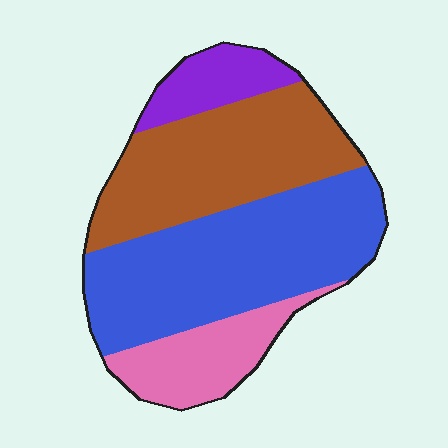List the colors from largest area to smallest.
From largest to smallest: blue, brown, pink, purple.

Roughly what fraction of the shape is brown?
Brown takes up between a quarter and a half of the shape.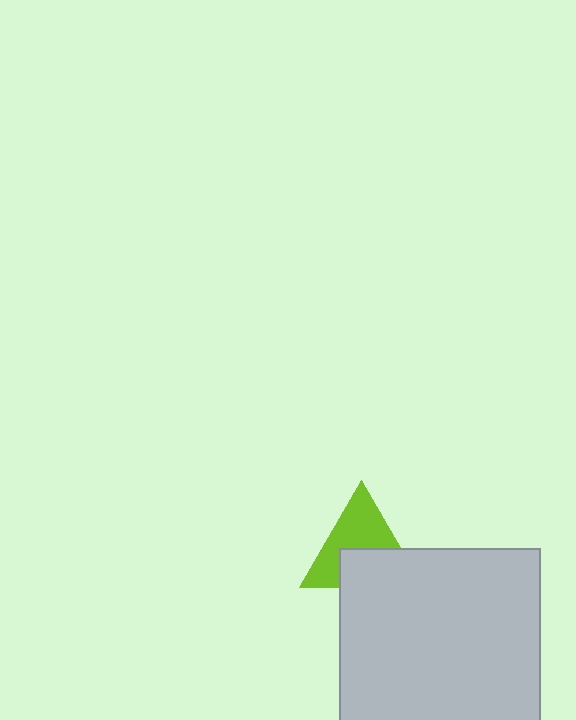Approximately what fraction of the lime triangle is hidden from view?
Roughly 43% of the lime triangle is hidden behind the light gray square.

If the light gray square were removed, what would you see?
You would see the complete lime triangle.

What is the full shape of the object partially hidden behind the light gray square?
The partially hidden object is a lime triangle.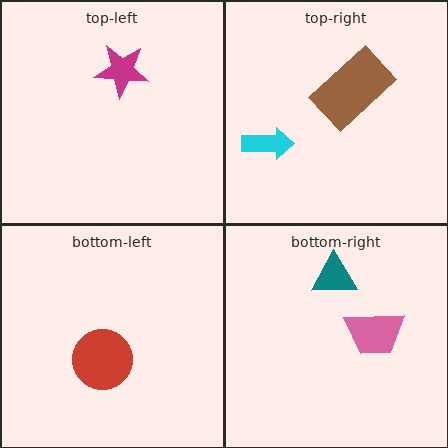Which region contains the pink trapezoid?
The bottom-right region.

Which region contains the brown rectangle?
The top-right region.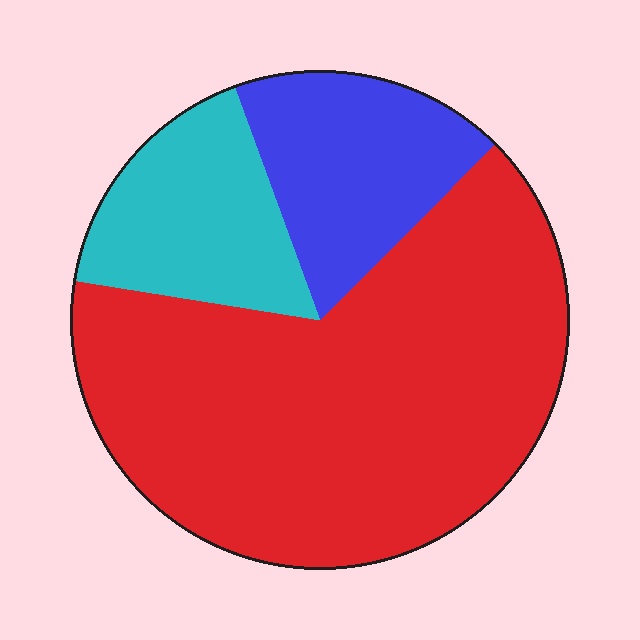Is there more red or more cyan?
Red.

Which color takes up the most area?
Red, at roughly 65%.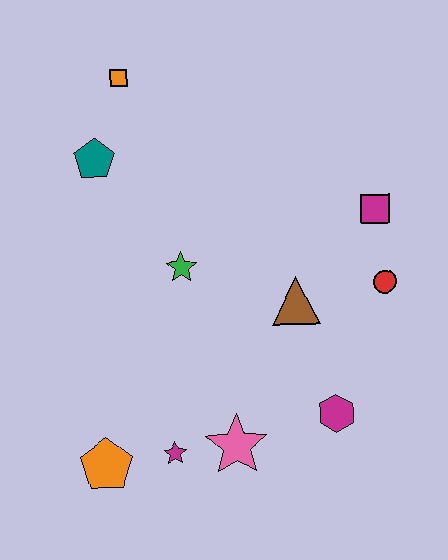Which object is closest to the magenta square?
The red circle is closest to the magenta square.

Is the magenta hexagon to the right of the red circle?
No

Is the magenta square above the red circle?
Yes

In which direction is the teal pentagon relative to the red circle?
The teal pentagon is to the left of the red circle.